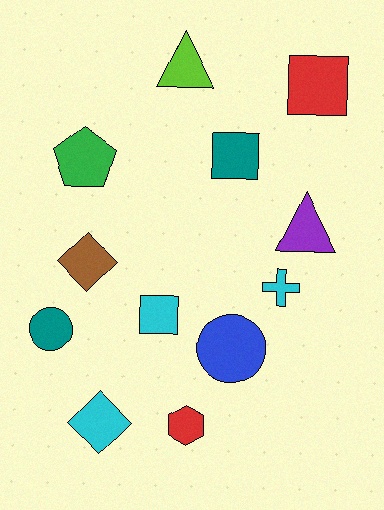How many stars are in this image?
There are no stars.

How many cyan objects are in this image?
There are 3 cyan objects.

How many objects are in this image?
There are 12 objects.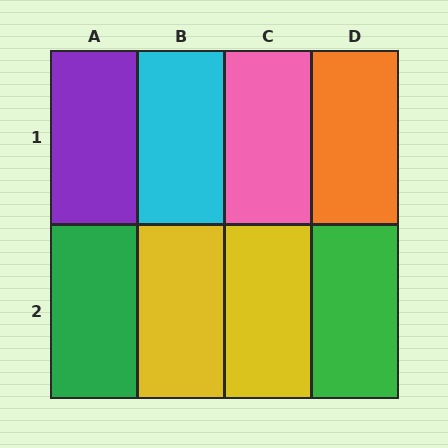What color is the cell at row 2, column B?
Yellow.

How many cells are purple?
1 cell is purple.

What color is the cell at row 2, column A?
Green.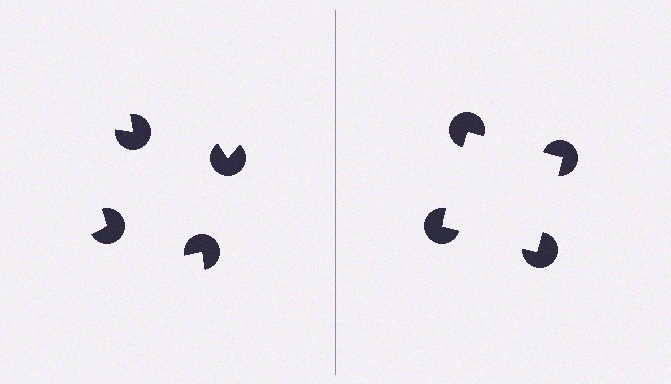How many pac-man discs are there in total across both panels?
8 — 4 on each side.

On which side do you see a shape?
An illusory square appears on the right side. On the left side the wedge cuts are rotated, so no coherent shape forms.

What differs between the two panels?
The pac-man discs are positioned identically on both sides; only the wedge orientations differ. On the right they align to a square; on the left they are misaligned.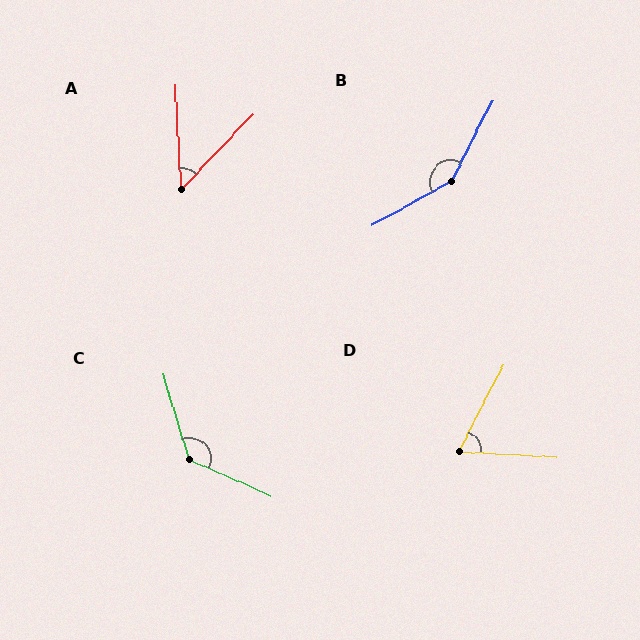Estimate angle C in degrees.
Approximately 131 degrees.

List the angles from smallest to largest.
A (47°), D (66°), C (131°), B (146°).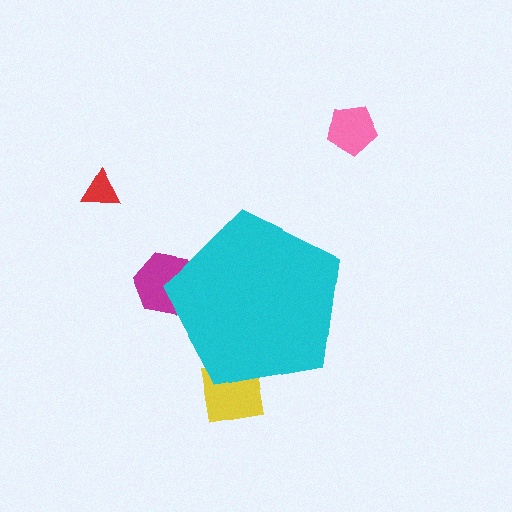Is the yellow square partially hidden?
Yes, the yellow square is partially hidden behind the cyan pentagon.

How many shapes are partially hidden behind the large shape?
2 shapes are partially hidden.